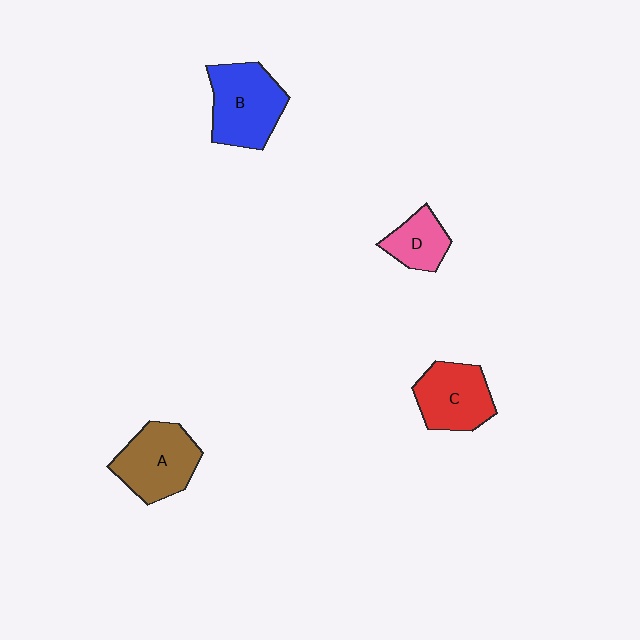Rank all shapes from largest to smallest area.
From largest to smallest: B (blue), A (brown), C (red), D (pink).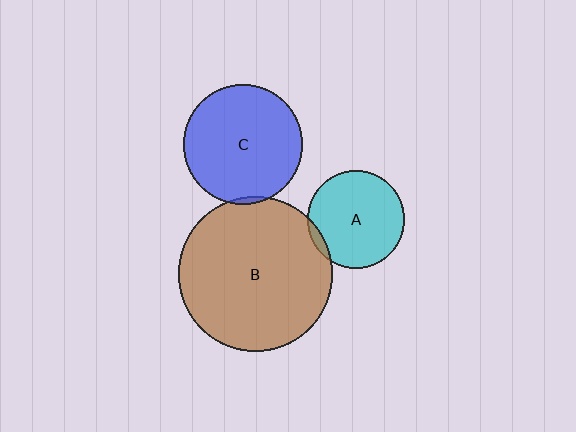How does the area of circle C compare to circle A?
Approximately 1.5 times.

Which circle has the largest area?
Circle B (brown).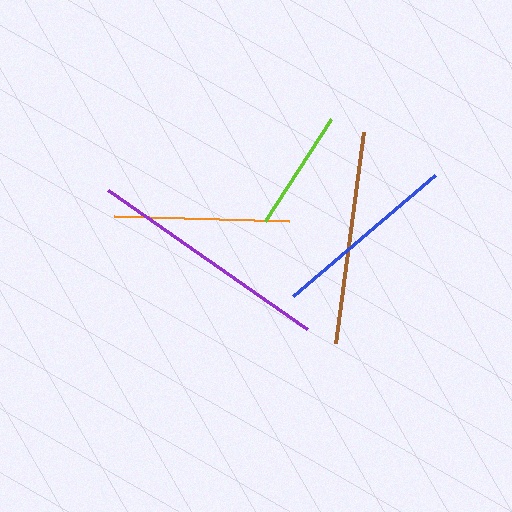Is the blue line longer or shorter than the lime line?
The blue line is longer than the lime line.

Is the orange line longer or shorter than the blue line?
The blue line is longer than the orange line.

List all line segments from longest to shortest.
From longest to shortest: purple, brown, blue, orange, lime.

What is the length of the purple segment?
The purple segment is approximately 244 pixels long.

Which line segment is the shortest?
The lime line is the shortest at approximately 122 pixels.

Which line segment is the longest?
The purple line is the longest at approximately 244 pixels.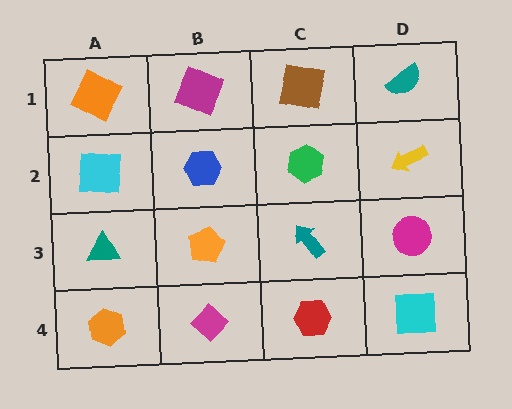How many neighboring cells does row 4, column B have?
3.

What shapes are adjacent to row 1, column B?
A blue hexagon (row 2, column B), an orange square (row 1, column A), a brown square (row 1, column C).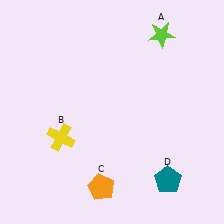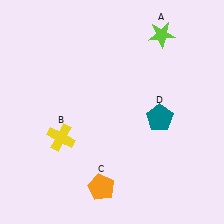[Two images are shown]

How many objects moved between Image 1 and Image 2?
1 object moved between the two images.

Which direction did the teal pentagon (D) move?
The teal pentagon (D) moved up.